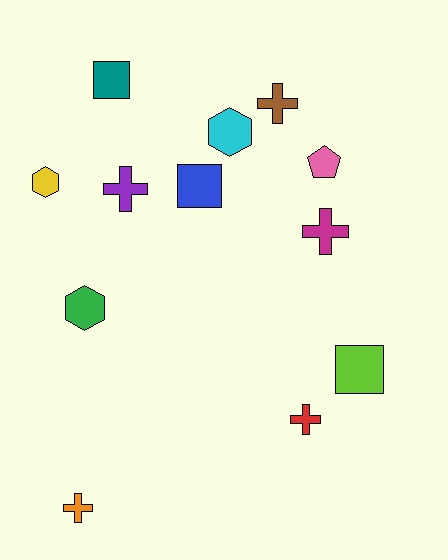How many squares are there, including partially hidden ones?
There are 3 squares.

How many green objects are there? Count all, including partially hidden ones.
There is 1 green object.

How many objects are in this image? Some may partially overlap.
There are 12 objects.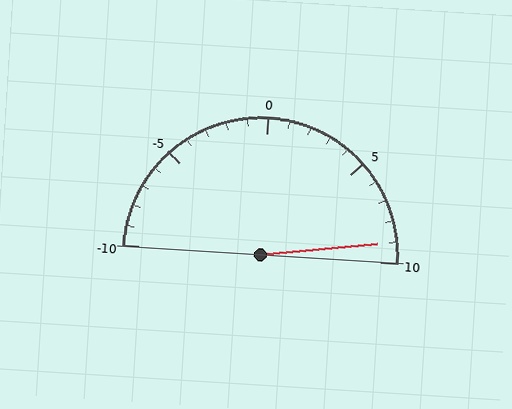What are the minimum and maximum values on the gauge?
The gauge ranges from -10 to 10.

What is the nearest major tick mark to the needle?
The nearest major tick mark is 10.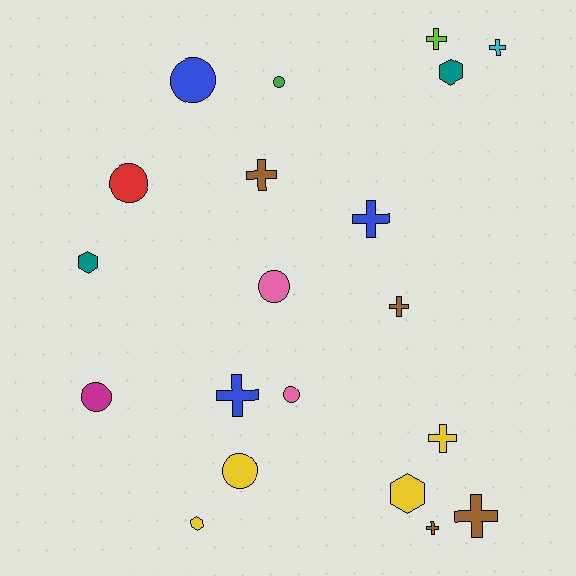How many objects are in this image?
There are 20 objects.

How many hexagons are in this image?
There are 4 hexagons.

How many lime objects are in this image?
There is 1 lime object.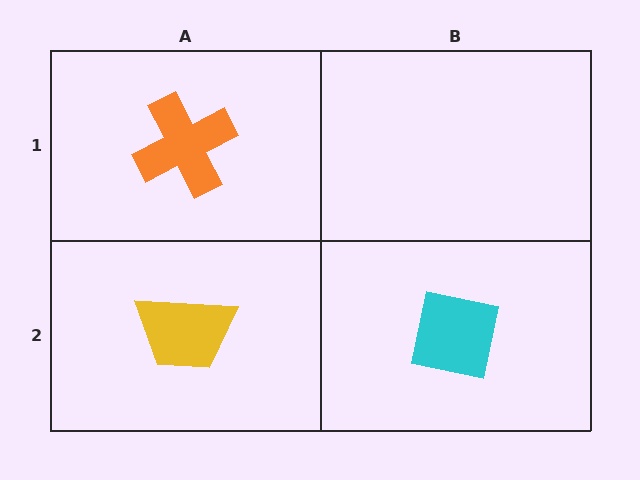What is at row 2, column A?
A yellow trapezoid.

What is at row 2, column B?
A cyan square.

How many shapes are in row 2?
2 shapes.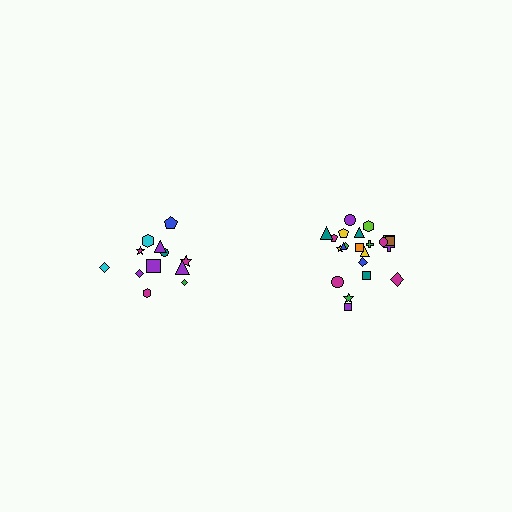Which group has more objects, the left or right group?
The right group.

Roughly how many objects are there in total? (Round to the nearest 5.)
Roughly 35 objects in total.